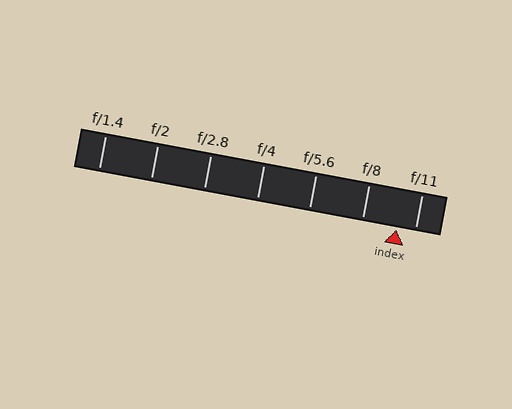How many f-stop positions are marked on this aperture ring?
There are 7 f-stop positions marked.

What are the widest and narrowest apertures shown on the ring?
The widest aperture shown is f/1.4 and the narrowest is f/11.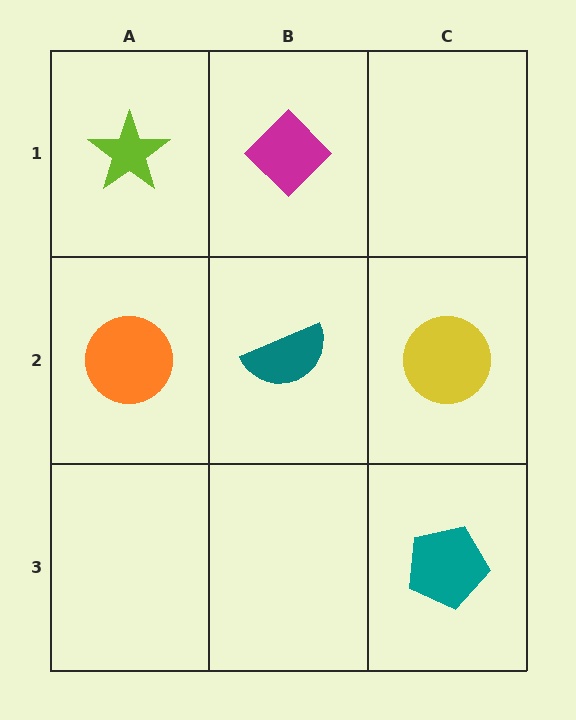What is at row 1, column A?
A lime star.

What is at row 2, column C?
A yellow circle.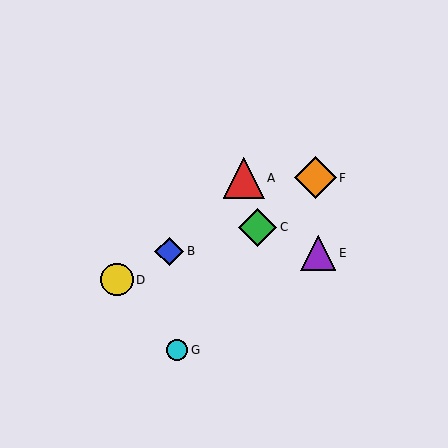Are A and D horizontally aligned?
No, A is at y≈178 and D is at y≈280.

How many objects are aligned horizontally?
2 objects (A, F) are aligned horizontally.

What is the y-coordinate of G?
Object G is at y≈350.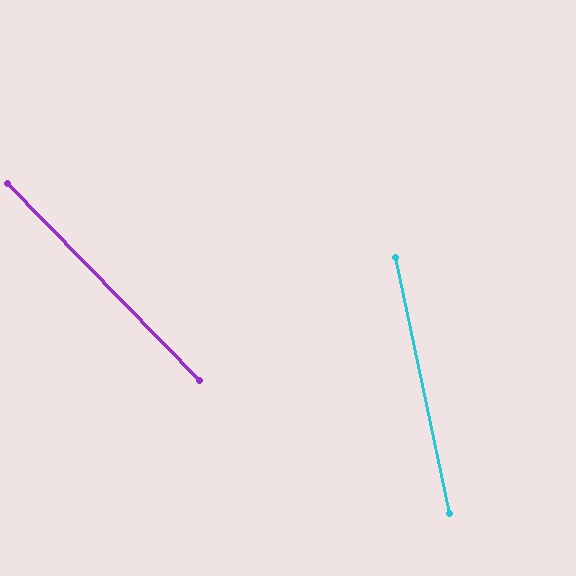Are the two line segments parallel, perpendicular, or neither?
Neither parallel nor perpendicular — they differ by about 32°.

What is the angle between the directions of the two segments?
Approximately 32 degrees.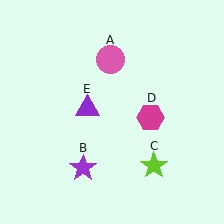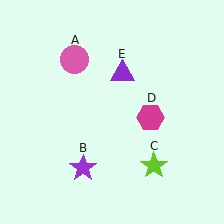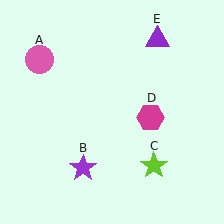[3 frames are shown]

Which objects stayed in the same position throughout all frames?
Purple star (object B) and lime star (object C) and magenta hexagon (object D) remained stationary.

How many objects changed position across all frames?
2 objects changed position: pink circle (object A), purple triangle (object E).